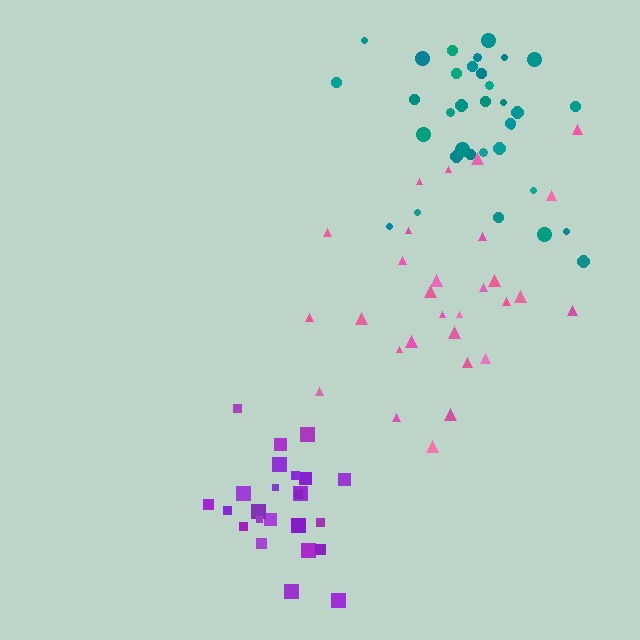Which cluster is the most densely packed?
Purple.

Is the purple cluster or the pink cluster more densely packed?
Purple.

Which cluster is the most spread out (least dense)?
Pink.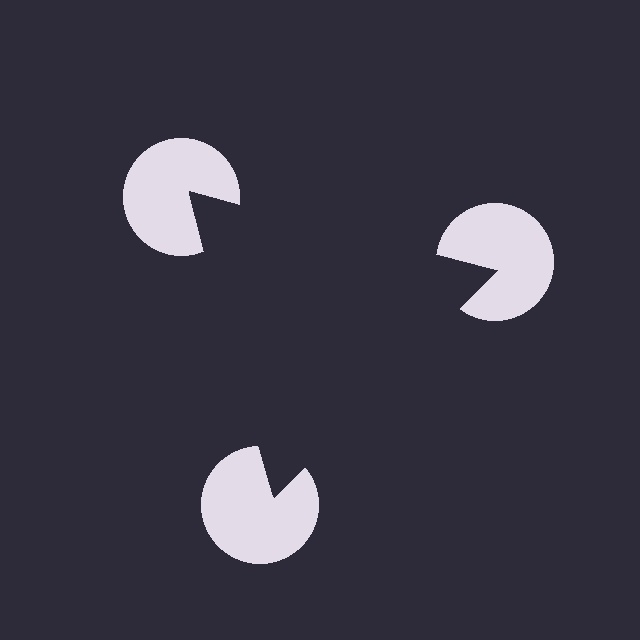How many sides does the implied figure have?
3 sides.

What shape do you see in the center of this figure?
An illusory triangle — its edges are inferred from the aligned wedge cuts in the pac-man discs, not physically drawn.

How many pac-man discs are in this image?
There are 3 — one at each vertex of the illusory triangle.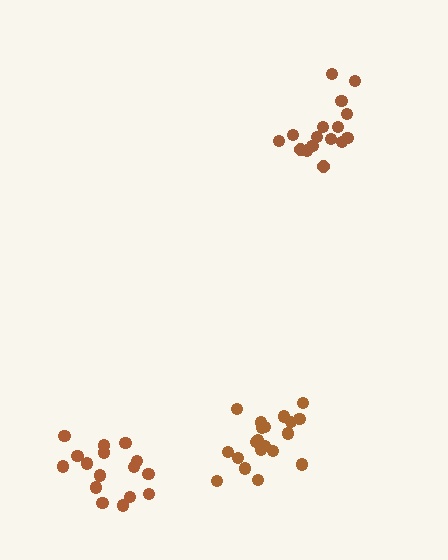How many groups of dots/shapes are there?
There are 3 groups.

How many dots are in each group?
Group 1: 16 dots, Group 2: 20 dots, Group 3: 16 dots (52 total).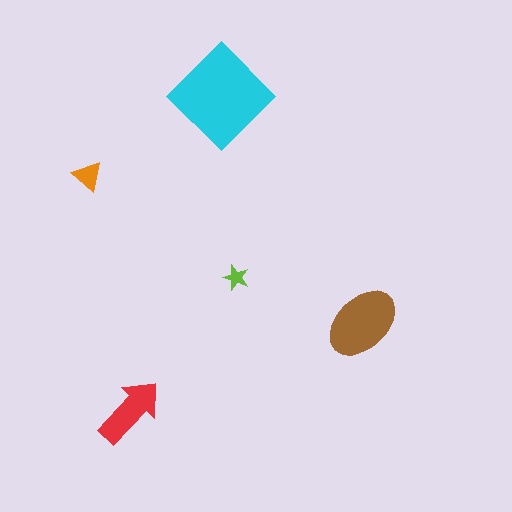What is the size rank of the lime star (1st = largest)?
5th.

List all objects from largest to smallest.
The cyan diamond, the brown ellipse, the red arrow, the orange triangle, the lime star.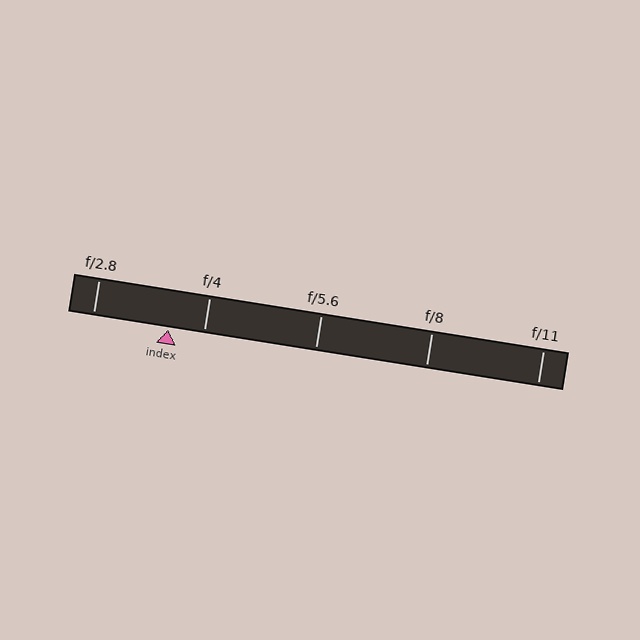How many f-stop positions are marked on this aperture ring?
There are 5 f-stop positions marked.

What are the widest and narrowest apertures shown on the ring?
The widest aperture shown is f/2.8 and the narrowest is f/11.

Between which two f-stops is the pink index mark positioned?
The index mark is between f/2.8 and f/4.